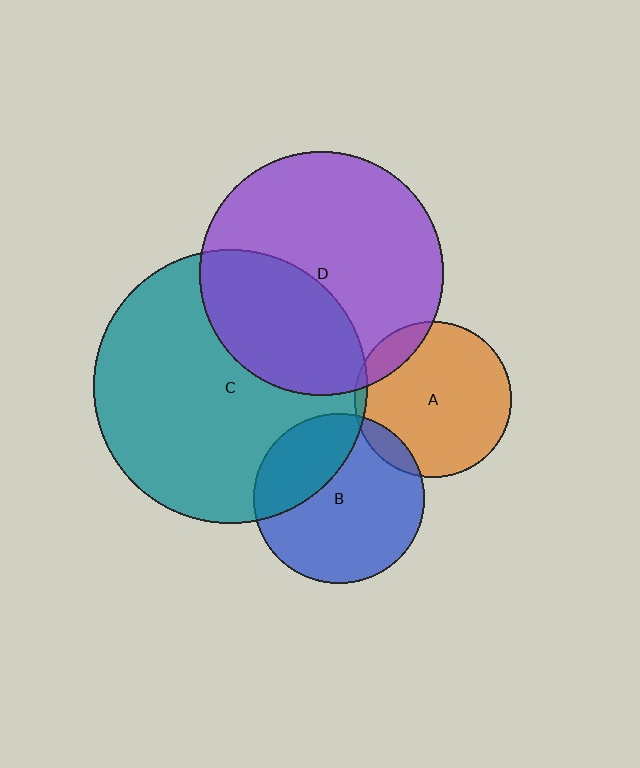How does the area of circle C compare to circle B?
Approximately 2.6 times.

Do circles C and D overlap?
Yes.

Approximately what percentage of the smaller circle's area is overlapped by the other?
Approximately 35%.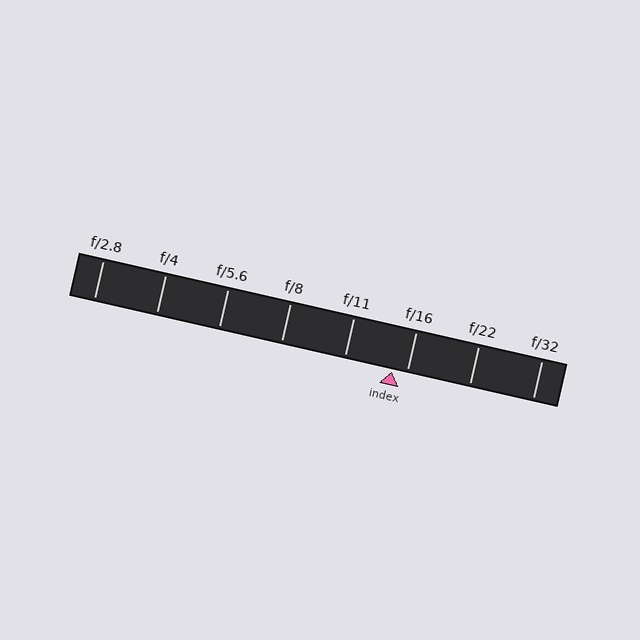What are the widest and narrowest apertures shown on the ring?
The widest aperture shown is f/2.8 and the narrowest is f/32.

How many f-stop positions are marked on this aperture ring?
There are 8 f-stop positions marked.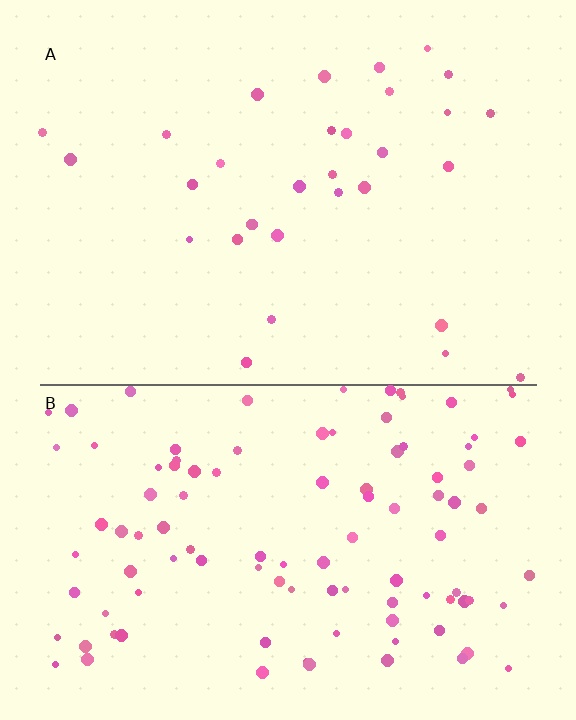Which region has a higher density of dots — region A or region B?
B (the bottom).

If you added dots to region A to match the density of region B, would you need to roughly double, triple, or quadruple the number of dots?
Approximately triple.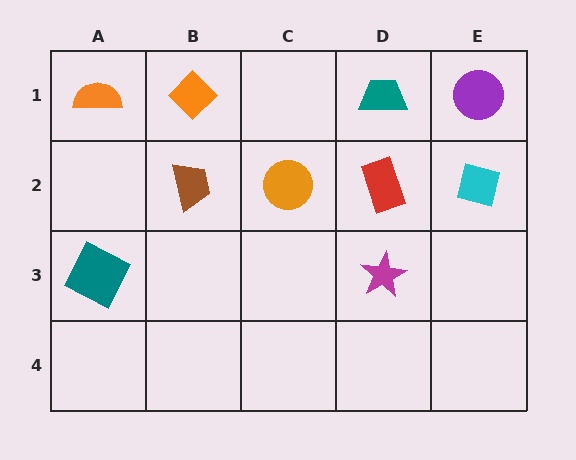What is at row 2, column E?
A cyan square.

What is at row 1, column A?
An orange semicircle.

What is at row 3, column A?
A teal square.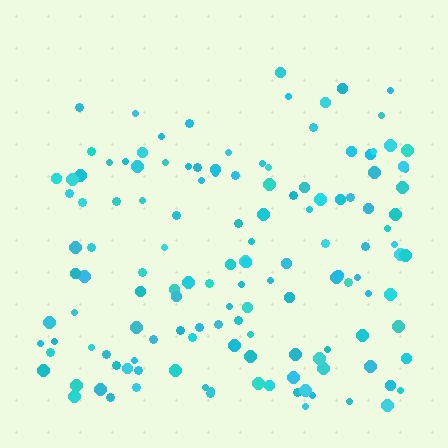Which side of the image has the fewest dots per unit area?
The top.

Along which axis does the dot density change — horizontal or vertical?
Vertical.